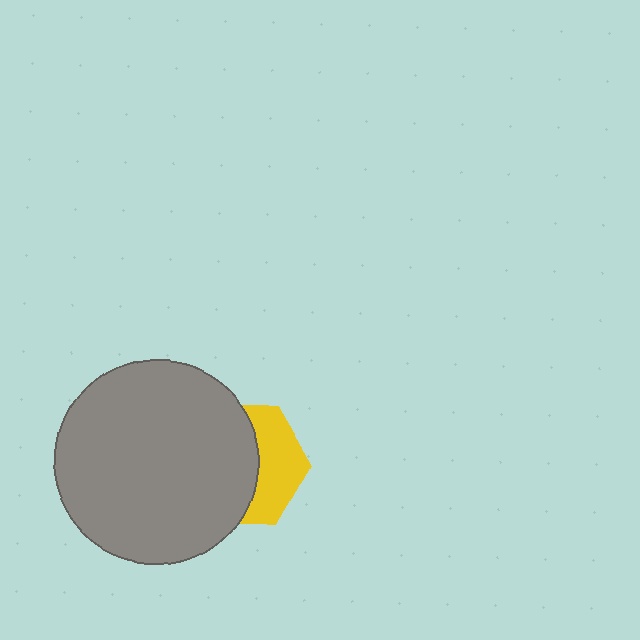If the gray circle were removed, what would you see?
You would see the complete yellow hexagon.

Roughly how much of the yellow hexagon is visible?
A small part of it is visible (roughly 40%).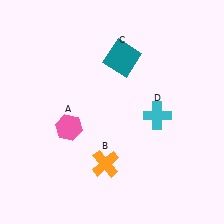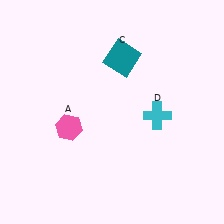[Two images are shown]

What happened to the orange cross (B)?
The orange cross (B) was removed in Image 2. It was in the bottom-left area of Image 1.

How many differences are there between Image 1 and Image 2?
There is 1 difference between the two images.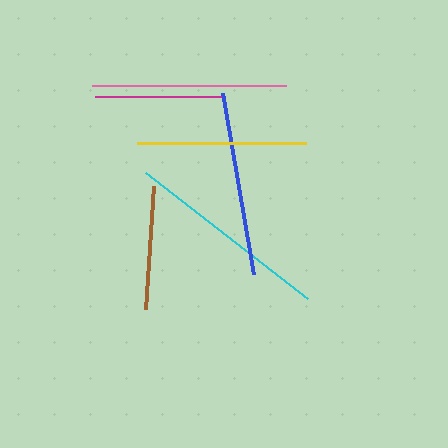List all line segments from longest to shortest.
From longest to shortest: cyan, pink, blue, yellow, magenta, brown.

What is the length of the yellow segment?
The yellow segment is approximately 169 pixels long.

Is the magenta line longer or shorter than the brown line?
The magenta line is longer than the brown line.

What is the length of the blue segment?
The blue segment is approximately 183 pixels long.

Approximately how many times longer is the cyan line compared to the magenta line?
The cyan line is approximately 1.6 times the length of the magenta line.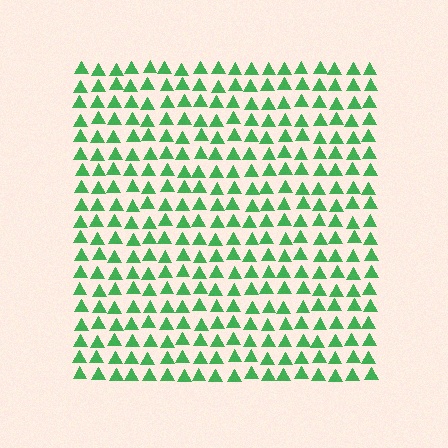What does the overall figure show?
The overall figure shows a square.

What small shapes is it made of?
It is made of small triangles.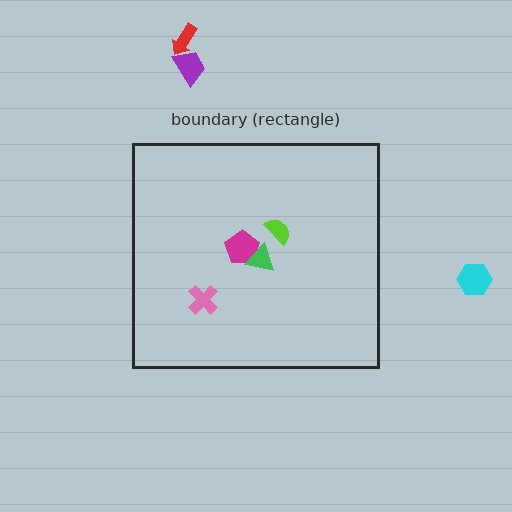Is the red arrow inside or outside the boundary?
Outside.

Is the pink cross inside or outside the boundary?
Inside.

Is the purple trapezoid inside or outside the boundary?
Outside.